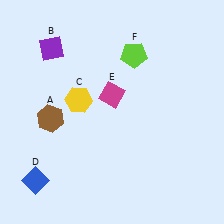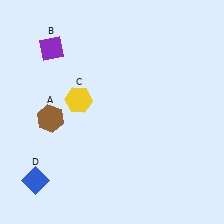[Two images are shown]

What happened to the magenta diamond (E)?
The magenta diamond (E) was removed in Image 2. It was in the top-right area of Image 1.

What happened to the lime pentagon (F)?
The lime pentagon (F) was removed in Image 2. It was in the top-right area of Image 1.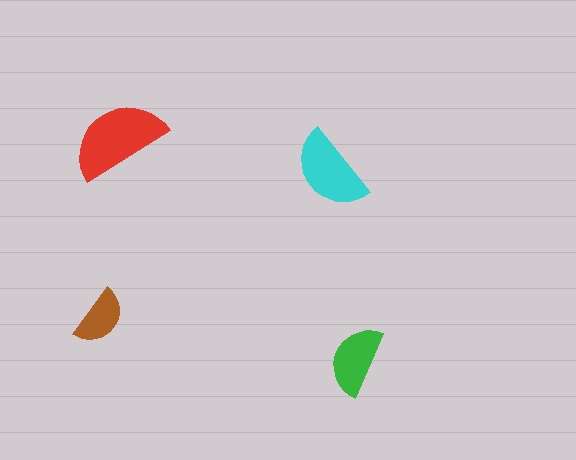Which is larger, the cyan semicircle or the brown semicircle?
The cyan one.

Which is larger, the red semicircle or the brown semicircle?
The red one.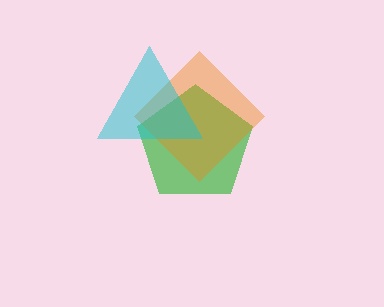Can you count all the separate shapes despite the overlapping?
Yes, there are 3 separate shapes.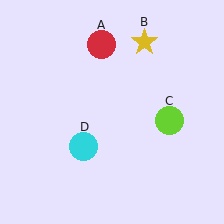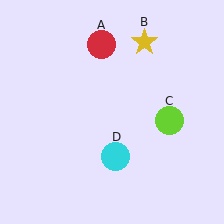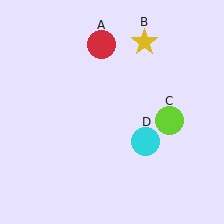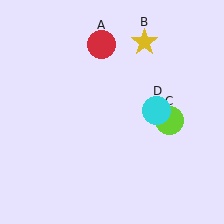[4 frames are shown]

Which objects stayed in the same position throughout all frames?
Red circle (object A) and yellow star (object B) and lime circle (object C) remained stationary.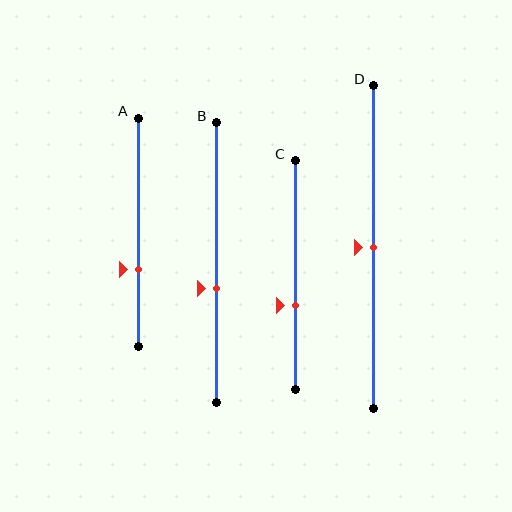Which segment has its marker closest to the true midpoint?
Segment D has its marker closest to the true midpoint.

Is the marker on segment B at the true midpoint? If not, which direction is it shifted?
No, the marker on segment B is shifted downward by about 9% of the segment length.